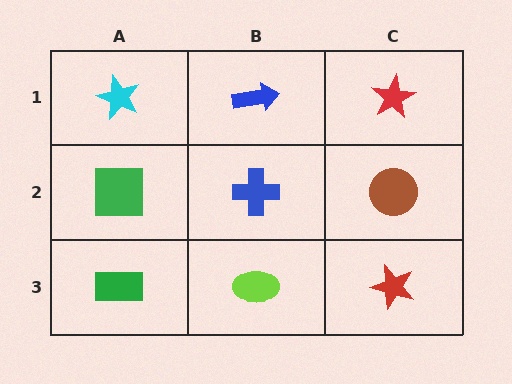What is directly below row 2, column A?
A green rectangle.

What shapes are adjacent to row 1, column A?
A green square (row 2, column A), a blue arrow (row 1, column B).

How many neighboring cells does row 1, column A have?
2.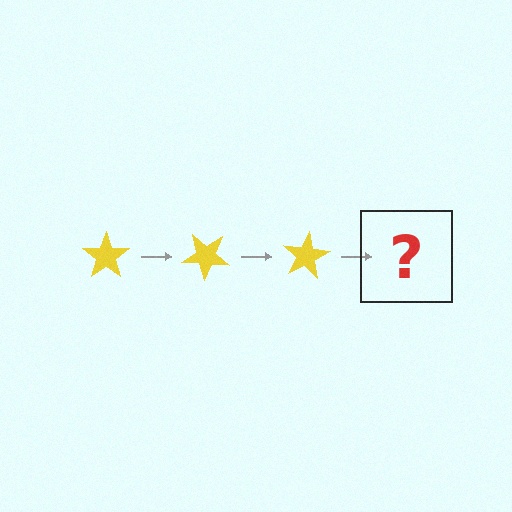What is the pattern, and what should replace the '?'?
The pattern is that the star rotates 40 degrees each step. The '?' should be a yellow star rotated 120 degrees.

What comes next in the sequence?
The next element should be a yellow star rotated 120 degrees.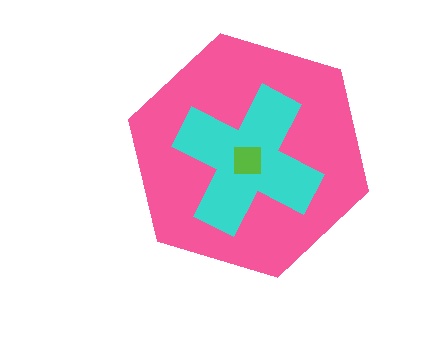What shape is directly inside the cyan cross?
The lime square.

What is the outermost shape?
The pink hexagon.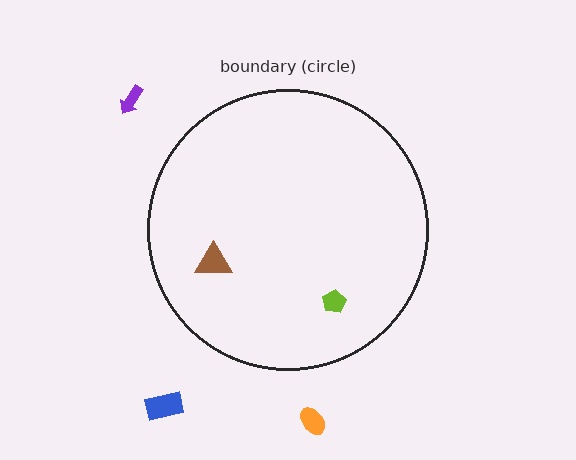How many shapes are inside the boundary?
2 inside, 3 outside.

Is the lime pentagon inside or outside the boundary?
Inside.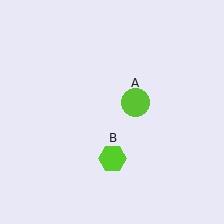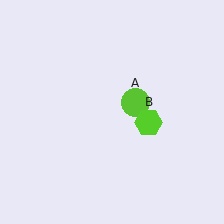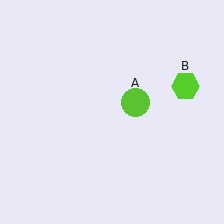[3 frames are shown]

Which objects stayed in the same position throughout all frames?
Lime circle (object A) remained stationary.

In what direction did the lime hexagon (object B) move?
The lime hexagon (object B) moved up and to the right.